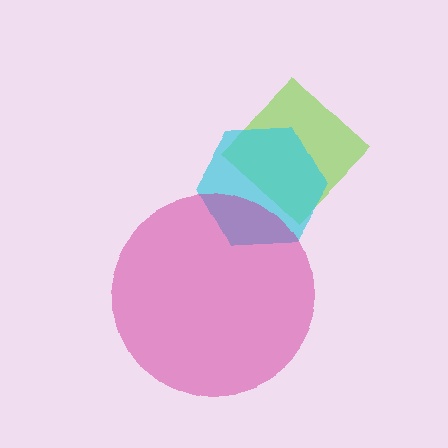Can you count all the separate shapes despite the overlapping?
Yes, there are 3 separate shapes.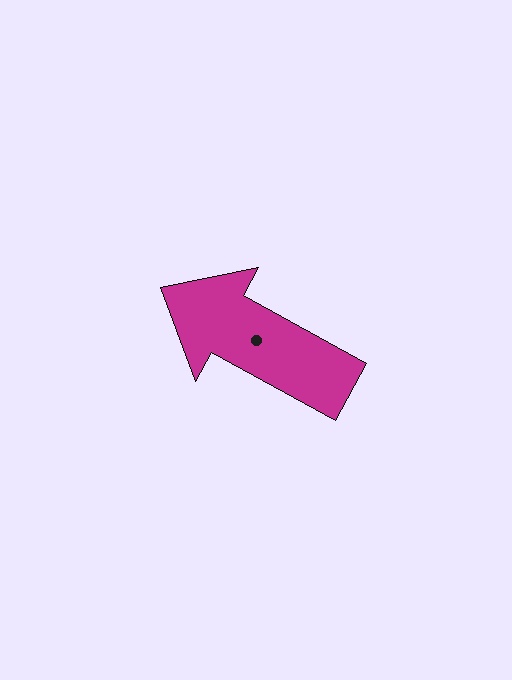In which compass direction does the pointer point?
Northwest.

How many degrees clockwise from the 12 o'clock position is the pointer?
Approximately 299 degrees.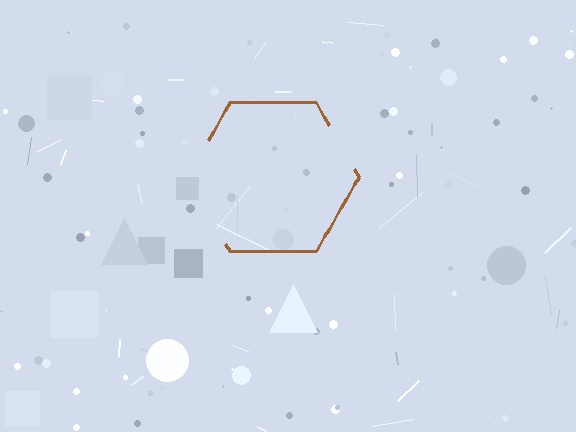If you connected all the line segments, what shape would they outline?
They would outline a hexagon.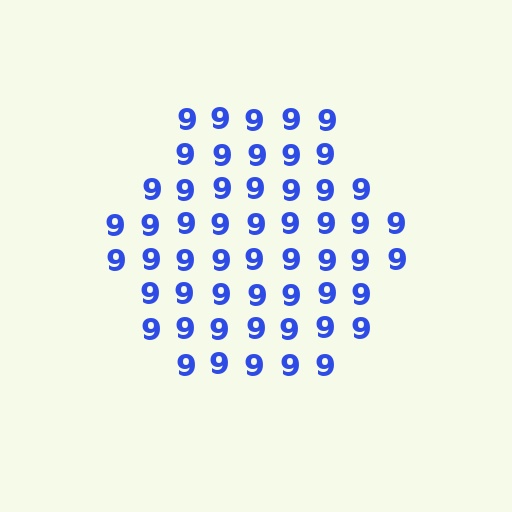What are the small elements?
The small elements are digit 9's.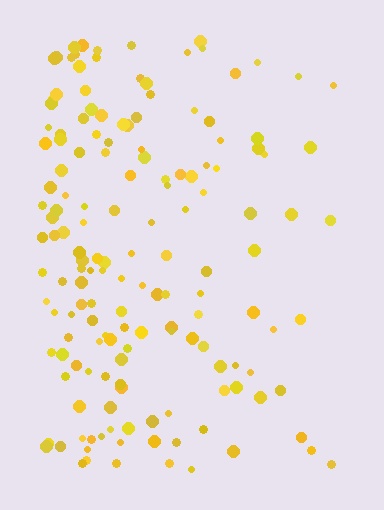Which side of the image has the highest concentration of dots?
The left.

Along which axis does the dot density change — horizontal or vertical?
Horizontal.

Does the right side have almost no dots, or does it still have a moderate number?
Still a moderate number, just noticeably fewer than the left.